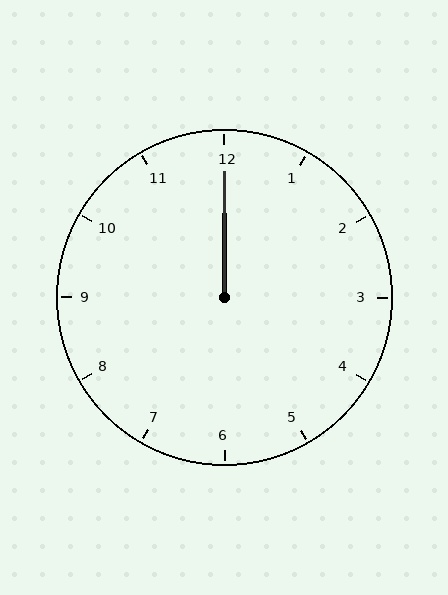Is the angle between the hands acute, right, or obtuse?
It is acute.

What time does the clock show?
12:00.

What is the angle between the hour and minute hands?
Approximately 0 degrees.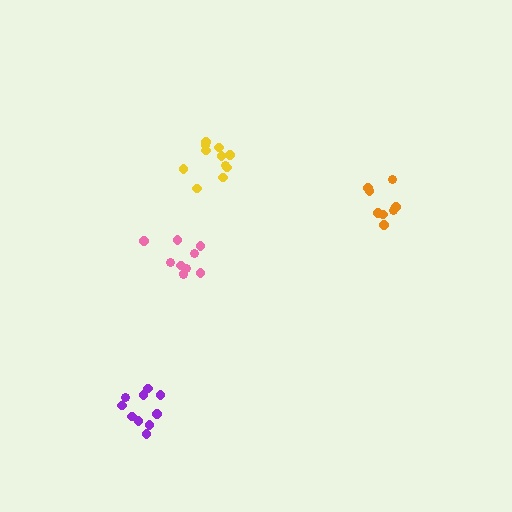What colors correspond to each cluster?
The clusters are colored: yellow, pink, orange, purple.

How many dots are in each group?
Group 1: 11 dots, Group 2: 10 dots, Group 3: 8 dots, Group 4: 10 dots (39 total).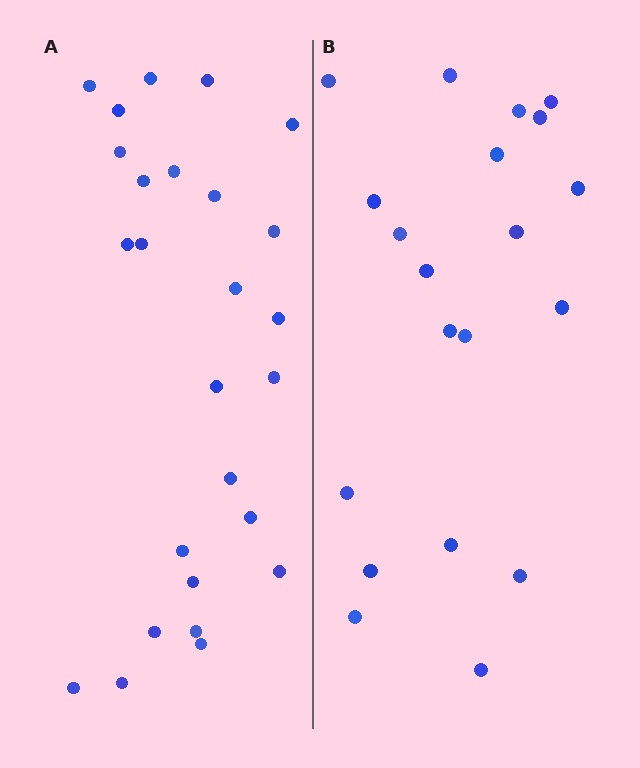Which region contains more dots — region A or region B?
Region A (the left region) has more dots.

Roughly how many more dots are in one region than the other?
Region A has about 6 more dots than region B.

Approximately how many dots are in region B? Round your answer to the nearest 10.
About 20 dots.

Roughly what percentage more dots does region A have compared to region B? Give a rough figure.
About 30% more.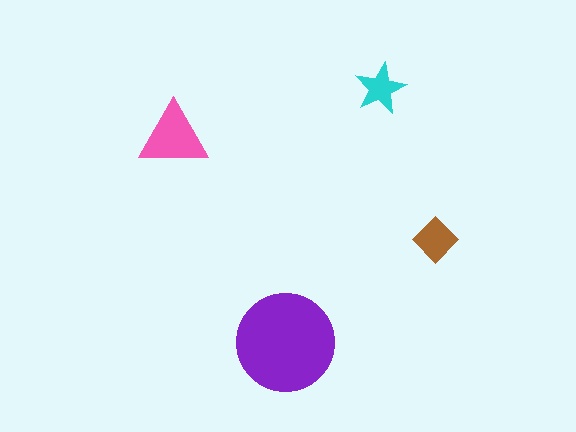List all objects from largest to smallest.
The purple circle, the pink triangle, the brown diamond, the cyan star.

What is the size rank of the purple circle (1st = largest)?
1st.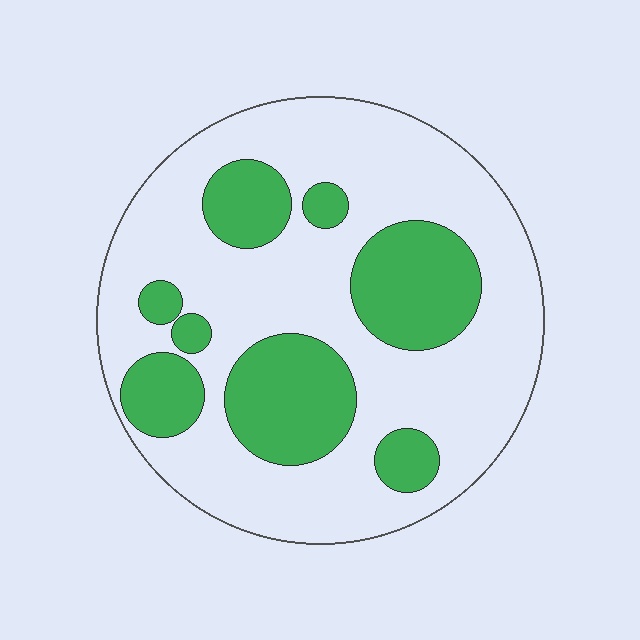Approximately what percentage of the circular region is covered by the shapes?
Approximately 30%.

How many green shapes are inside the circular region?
8.